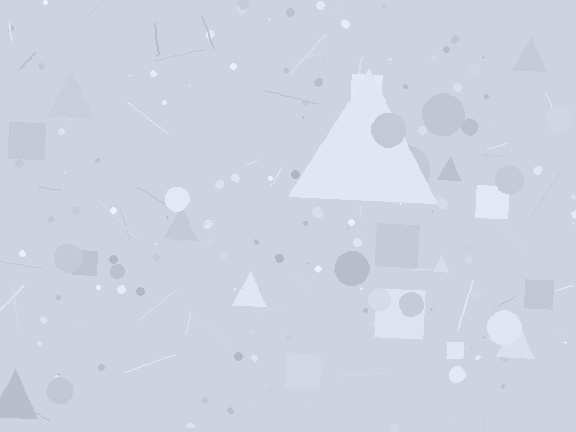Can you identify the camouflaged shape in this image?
The camouflaged shape is a triangle.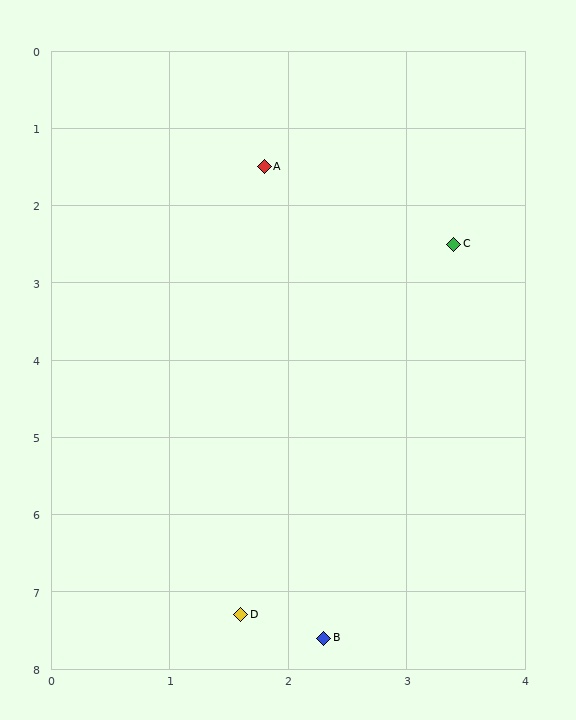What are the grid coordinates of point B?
Point B is at approximately (2.3, 7.6).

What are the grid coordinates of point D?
Point D is at approximately (1.6, 7.3).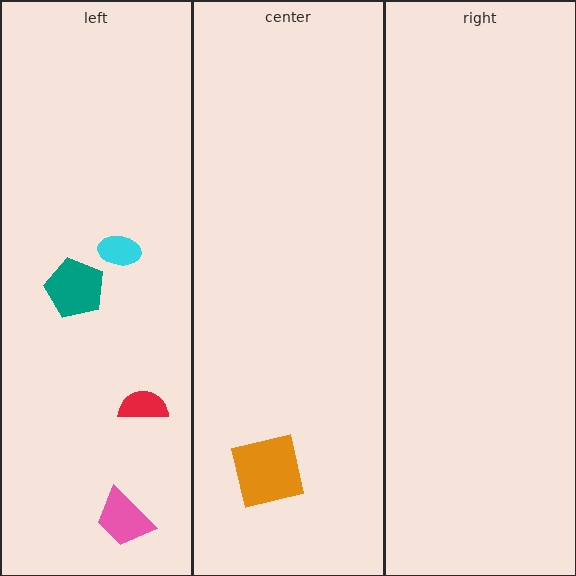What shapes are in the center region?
The orange square.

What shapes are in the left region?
The pink trapezoid, the teal pentagon, the red semicircle, the cyan ellipse.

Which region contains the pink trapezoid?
The left region.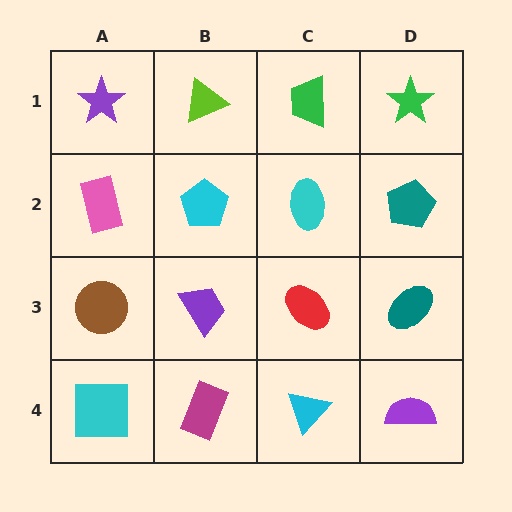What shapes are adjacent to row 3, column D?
A teal pentagon (row 2, column D), a purple semicircle (row 4, column D), a red ellipse (row 3, column C).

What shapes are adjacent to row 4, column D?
A teal ellipse (row 3, column D), a cyan triangle (row 4, column C).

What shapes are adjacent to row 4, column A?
A brown circle (row 3, column A), a magenta rectangle (row 4, column B).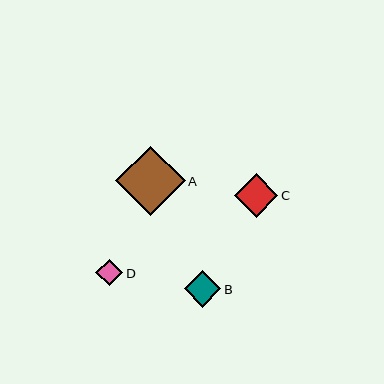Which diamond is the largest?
Diamond A is the largest with a size of approximately 69 pixels.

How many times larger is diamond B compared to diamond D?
Diamond B is approximately 1.4 times the size of diamond D.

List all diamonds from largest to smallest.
From largest to smallest: A, C, B, D.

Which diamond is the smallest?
Diamond D is the smallest with a size of approximately 27 pixels.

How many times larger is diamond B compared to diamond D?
Diamond B is approximately 1.4 times the size of diamond D.